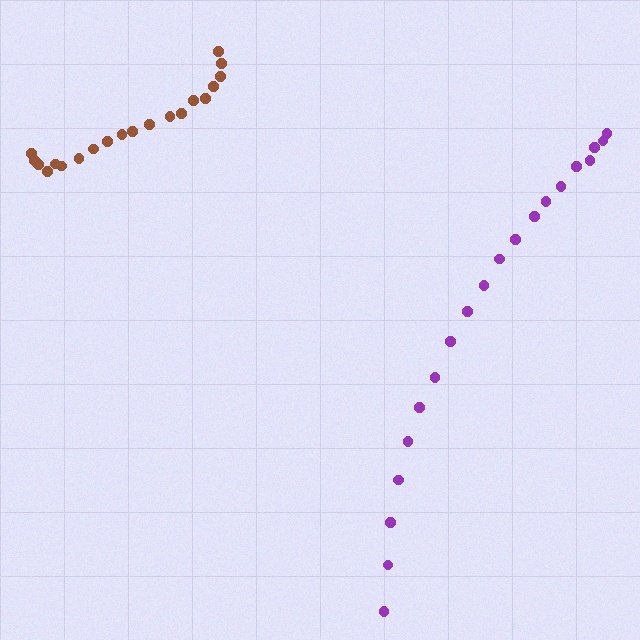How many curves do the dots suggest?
There are 2 distinct paths.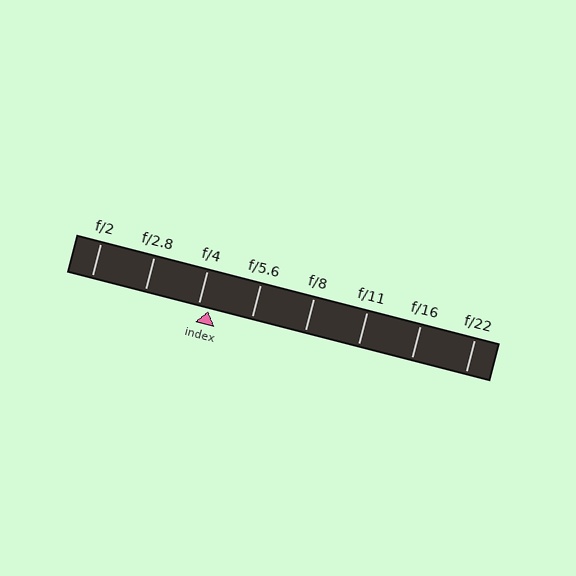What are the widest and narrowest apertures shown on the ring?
The widest aperture shown is f/2 and the narrowest is f/22.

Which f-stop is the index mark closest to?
The index mark is closest to f/4.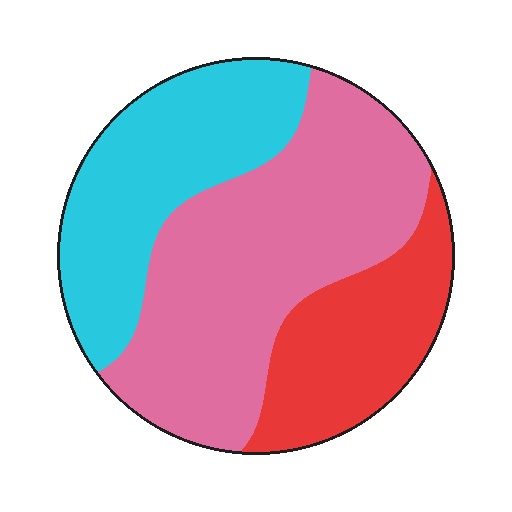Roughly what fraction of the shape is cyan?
Cyan covers 30% of the shape.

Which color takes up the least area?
Red, at roughly 20%.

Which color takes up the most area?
Pink, at roughly 50%.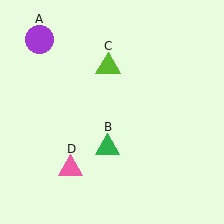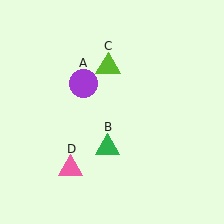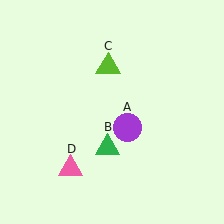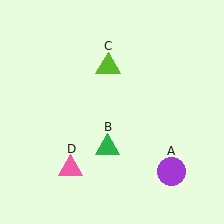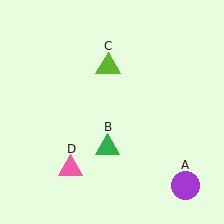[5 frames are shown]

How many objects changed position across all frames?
1 object changed position: purple circle (object A).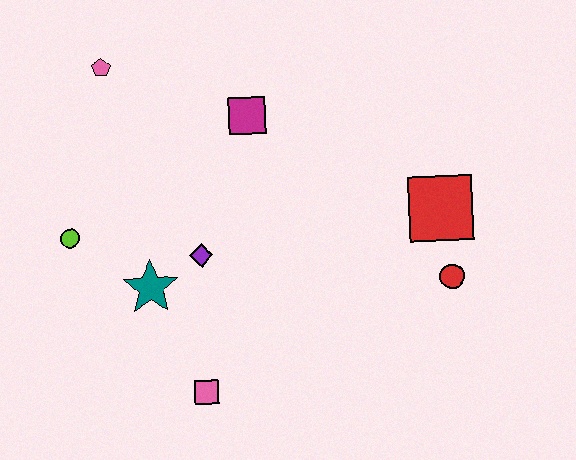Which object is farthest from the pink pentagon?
The red circle is farthest from the pink pentagon.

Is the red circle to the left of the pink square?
No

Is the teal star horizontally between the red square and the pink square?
No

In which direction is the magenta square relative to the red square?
The magenta square is to the left of the red square.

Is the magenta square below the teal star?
No